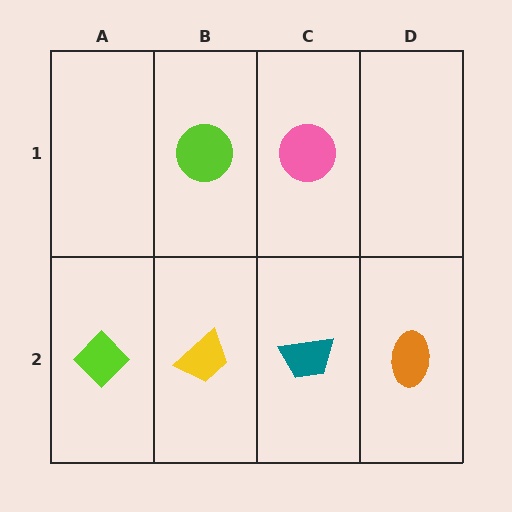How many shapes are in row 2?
4 shapes.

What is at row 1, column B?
A lime circle.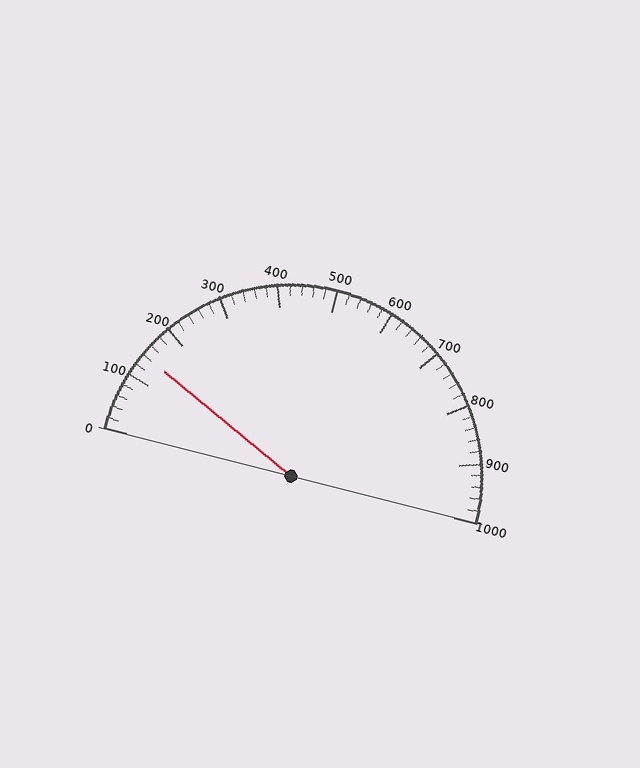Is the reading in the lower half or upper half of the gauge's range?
The reading is in the lower half of the range (0 to 1000).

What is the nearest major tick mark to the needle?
The nearest major tick mark is 100.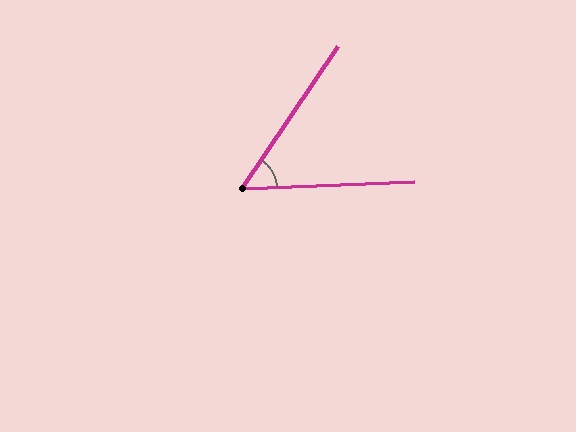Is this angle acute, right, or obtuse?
It is acute.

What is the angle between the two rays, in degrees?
Approximately 54 degrees.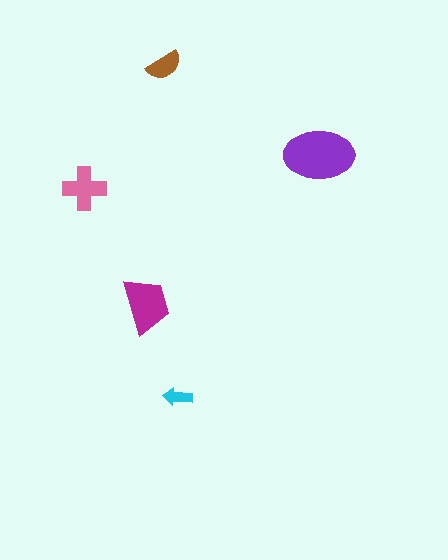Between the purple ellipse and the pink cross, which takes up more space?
The purple ellipse.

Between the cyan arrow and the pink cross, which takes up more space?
The pink cross.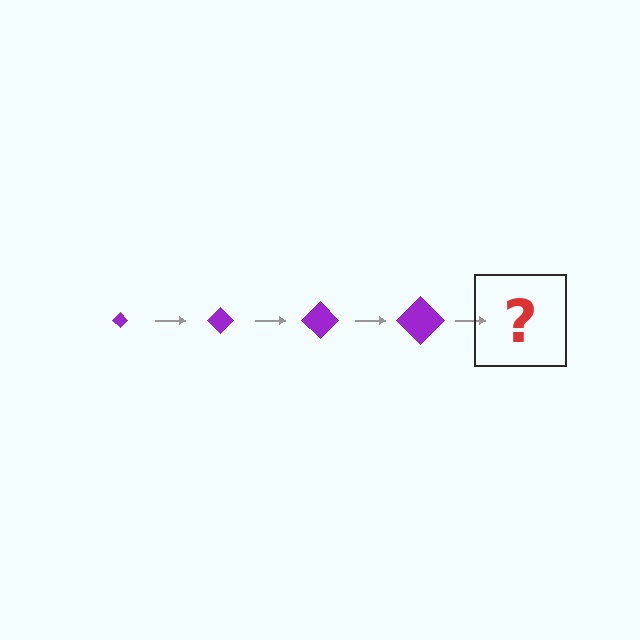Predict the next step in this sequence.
The next step is a purple diamond, larger than the previous one.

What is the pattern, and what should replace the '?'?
The pattern is that the diamond gets progressively larger each step. The '?' should be a purple diamond, larger than the previous one.